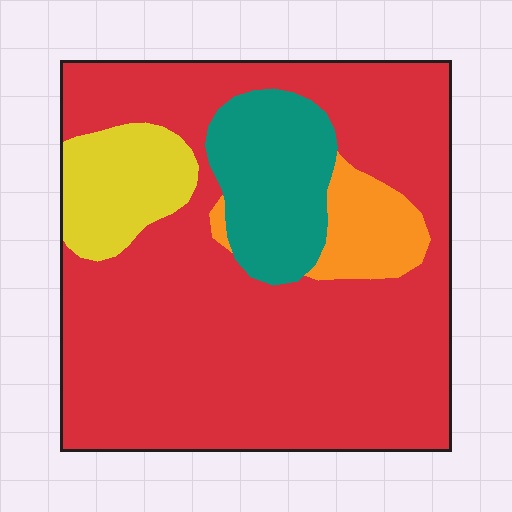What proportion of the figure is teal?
Teal takes up less than a quarter of the figure.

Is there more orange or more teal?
Teal.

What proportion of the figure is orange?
Orange takes up about one tenth (1/10) of the figure.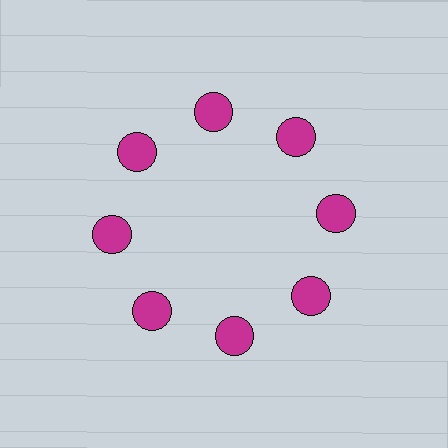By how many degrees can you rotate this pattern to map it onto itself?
The pattern maps onto itself every 45 degrees of rotation.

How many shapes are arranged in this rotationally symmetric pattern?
There are 8 shapes, arranged in 8 groups of 1.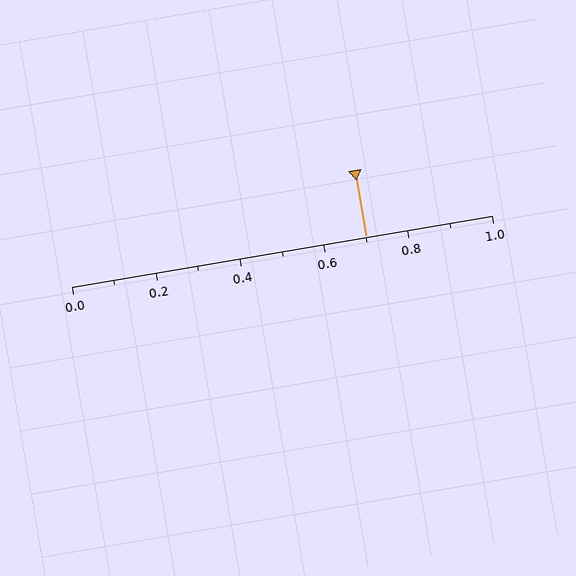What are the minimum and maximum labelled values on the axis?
The axis runs from 0.0 to 1.0.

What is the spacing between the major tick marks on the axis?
The major ticks are spaced 0.2 apart.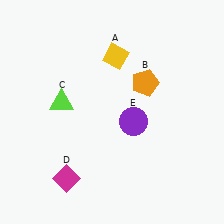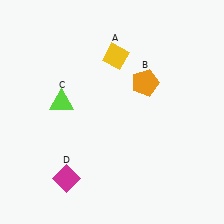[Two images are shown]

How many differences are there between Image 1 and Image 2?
There is 1 difference between the two images.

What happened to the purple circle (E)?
The purple circle (E) was removed in Image 2. It was in the bottom-right area of Image 1.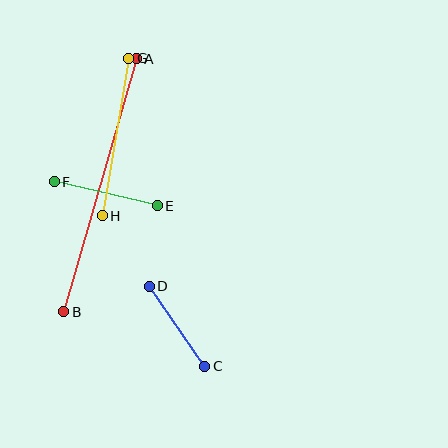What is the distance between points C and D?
The distance is approximately 98 pixels.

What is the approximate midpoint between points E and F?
The midpoint is at approximately (106, 194) pixels.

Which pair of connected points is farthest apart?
Points A and B are farthest apart.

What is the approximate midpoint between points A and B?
The midpoint is at approximately (100, 185) pixels.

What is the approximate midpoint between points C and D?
The midpoint is at approximately (177, 326) pixels.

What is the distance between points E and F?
The distance is approximately 106 pixels.